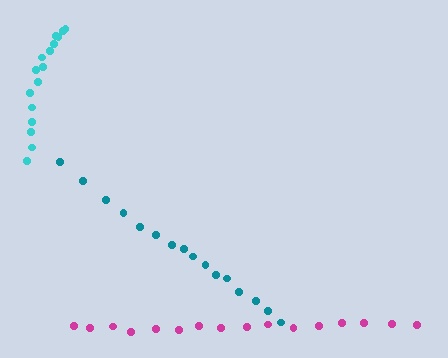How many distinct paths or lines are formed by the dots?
There are 3 distinct paths.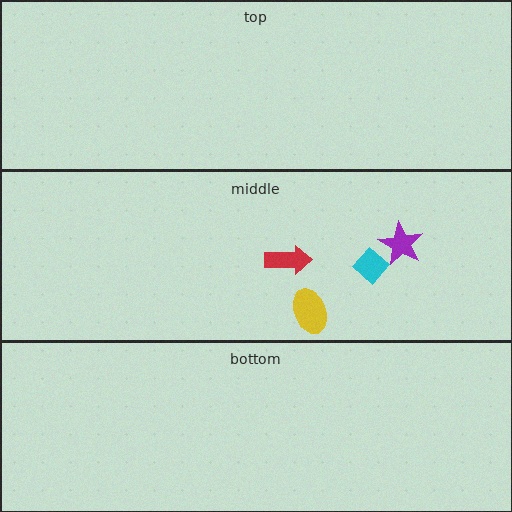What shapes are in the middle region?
The yellow ellipse, the cyan diamond, the purple star, the red arrow.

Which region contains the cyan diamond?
The middle region.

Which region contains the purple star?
The middle region.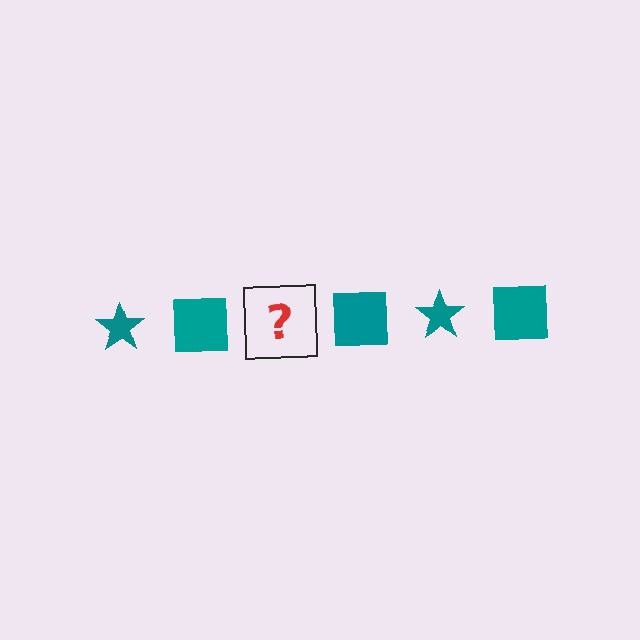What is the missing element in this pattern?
The missing element is a teal star.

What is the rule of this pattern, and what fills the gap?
The rule is that the pattern cycles through star, square shapes in teal. The gap should be filled with a teal star.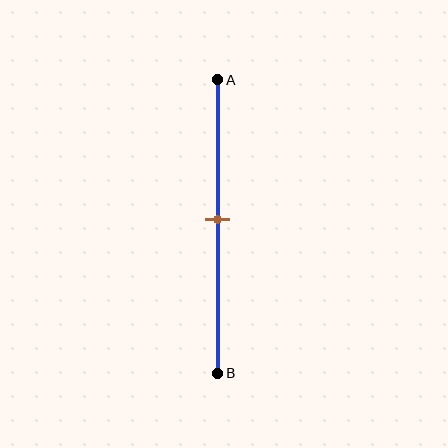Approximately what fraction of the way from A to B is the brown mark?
The brown mark is approximately 50% of the way from A to B.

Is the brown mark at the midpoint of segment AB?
Yes, the mark is approximately at the midpoint.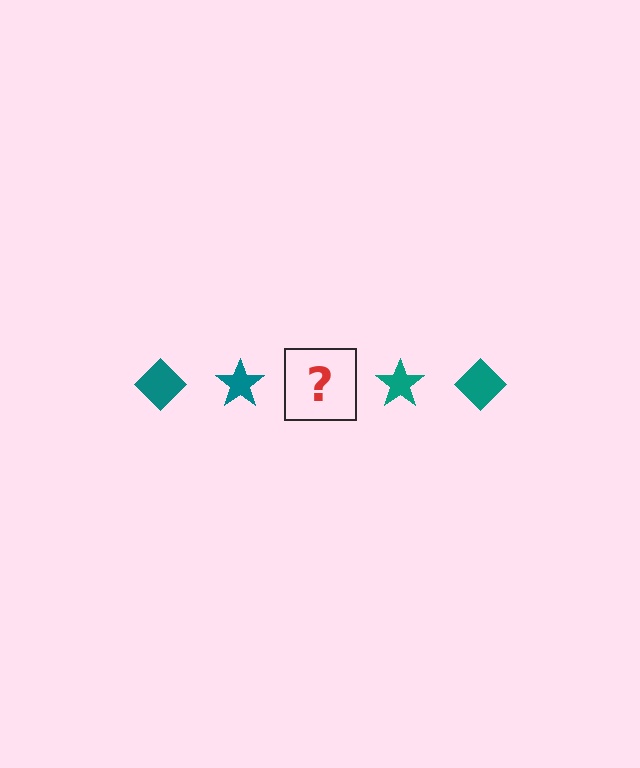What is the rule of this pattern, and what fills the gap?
The rule is that the pattern cycles through diamond, star shapes in teal. The gap should be filled with a teal diamond.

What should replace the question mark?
The question mark should be replaced with a teal diamond.